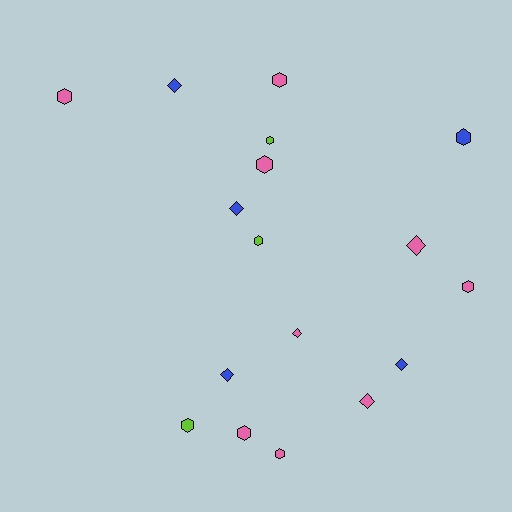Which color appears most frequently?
Pink, with 9 objects.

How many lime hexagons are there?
There are 3 lime hexagons.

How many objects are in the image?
There are 17 objects.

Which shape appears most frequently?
Hexagon, with 10 objects.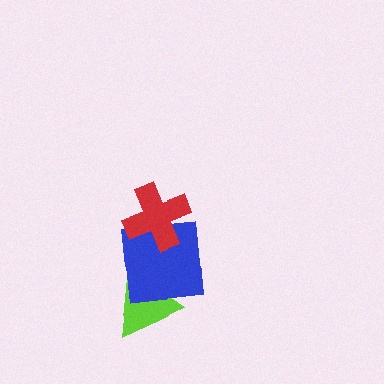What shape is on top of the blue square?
The red cross is on top of the blue square.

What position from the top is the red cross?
The red cross is 1st from the top.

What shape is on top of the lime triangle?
The blue square is on top of the lime triangle.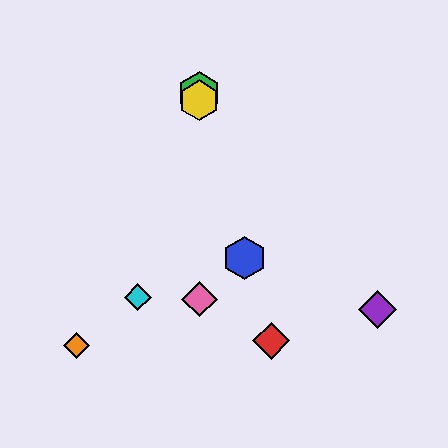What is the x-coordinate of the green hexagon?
The green hexagon is at x≈199.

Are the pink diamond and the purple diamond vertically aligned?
No, the pink diamond is at x≈199 and the purple diamond is at x≈378.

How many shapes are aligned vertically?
3 shapes (the green hexagon, the yellow hexagon, the pink diamond) are aligned vertically.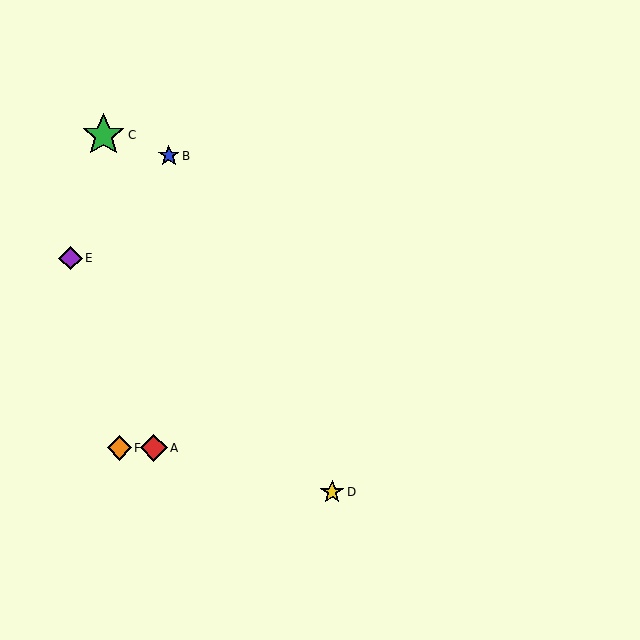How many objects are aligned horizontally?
2 objects (A, F) are aligned horizontally.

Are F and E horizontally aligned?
No, F is at y≈448 and E is at y≈258.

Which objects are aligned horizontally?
Objects A, F are aligned horizontally.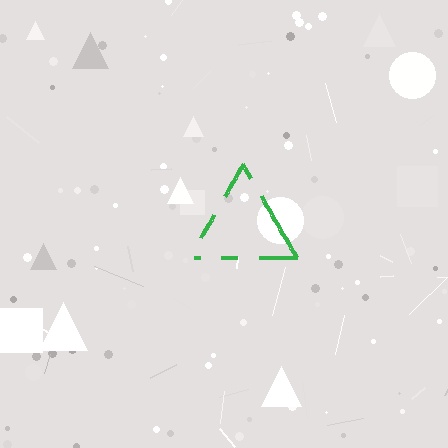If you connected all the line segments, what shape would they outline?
They would outline a triangle.